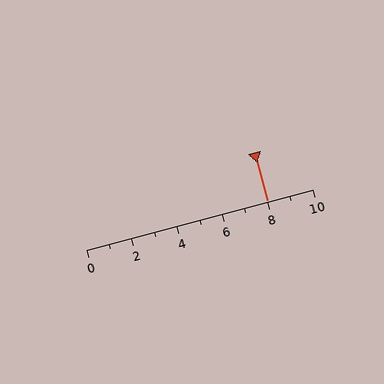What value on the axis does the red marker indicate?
The marker indicates approximately 8.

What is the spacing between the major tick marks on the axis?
The major ticks are spaced 2 apart.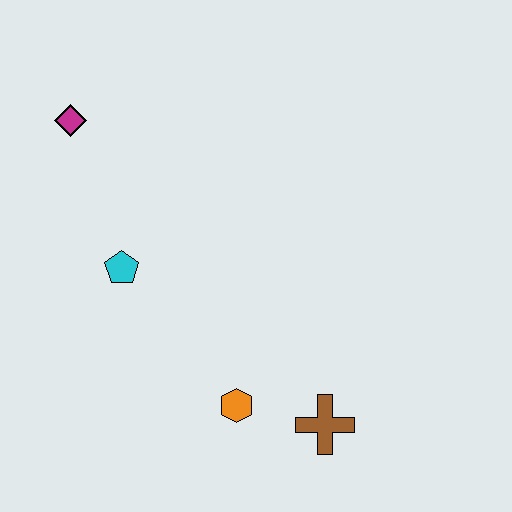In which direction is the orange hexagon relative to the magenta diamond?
The orange hexagon is below the magenta diamond.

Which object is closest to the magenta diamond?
The cyan pentagon is closest to the magenta diamond.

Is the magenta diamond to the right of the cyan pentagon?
No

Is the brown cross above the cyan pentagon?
No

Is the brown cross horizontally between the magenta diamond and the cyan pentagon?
No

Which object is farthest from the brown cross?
The magenta diamond is farthest from the brown cross.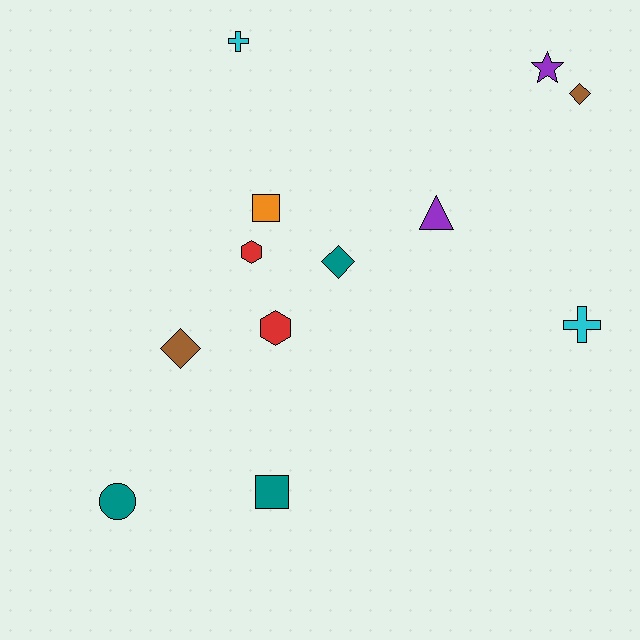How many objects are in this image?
There are 12 objects.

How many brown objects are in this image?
There are 2 brown objects.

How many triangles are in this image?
There is 1 triangle.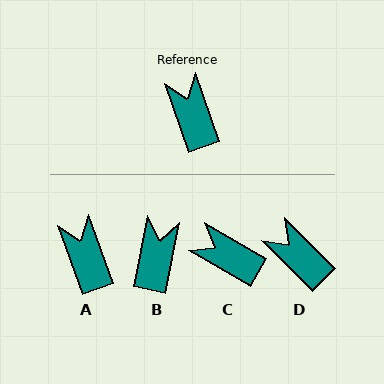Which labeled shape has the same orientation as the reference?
A.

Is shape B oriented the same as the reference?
No, it is off by about 32 degrees.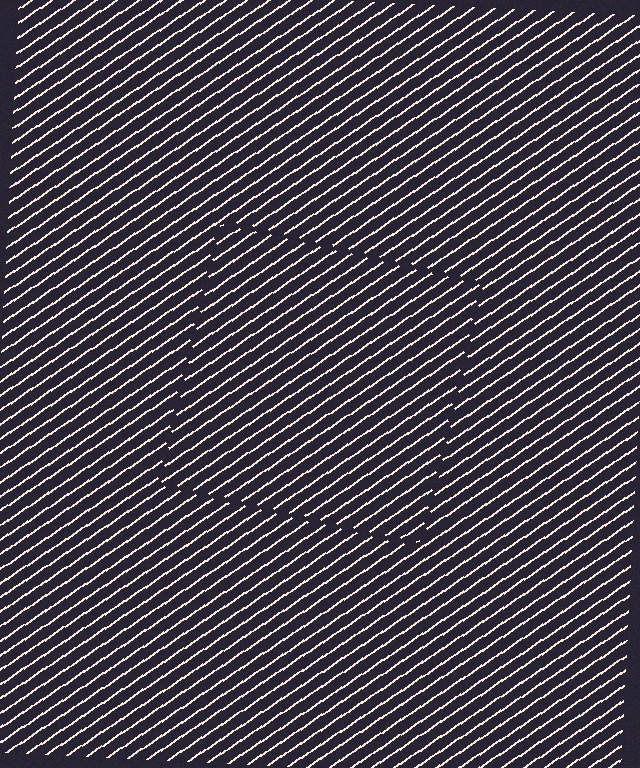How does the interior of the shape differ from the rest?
The interior of the shape contains the same grating, shifted by half a period — the contour is defined by the phase discontinuity where line-ends from the inner and outer gratings abut.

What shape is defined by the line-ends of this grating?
An illusory square. The interior of the shape contains the same grating, shifted by half a period — the contour is defined by the phase discontinuity where line-ends from the inner and outer gratings abut.